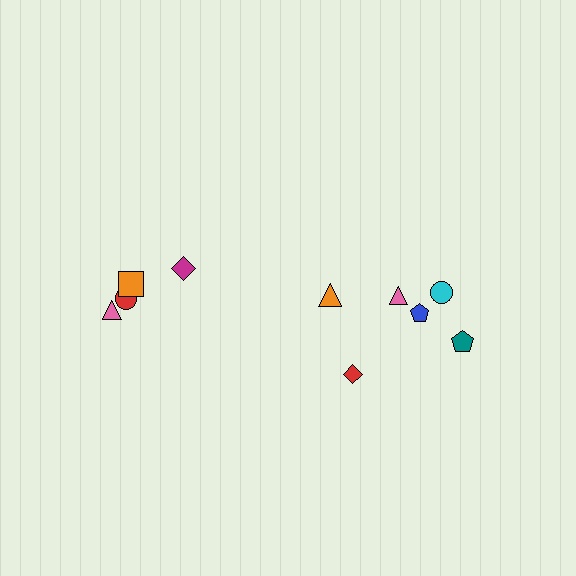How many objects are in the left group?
There are 4 objects.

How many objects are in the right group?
There are 6 objects.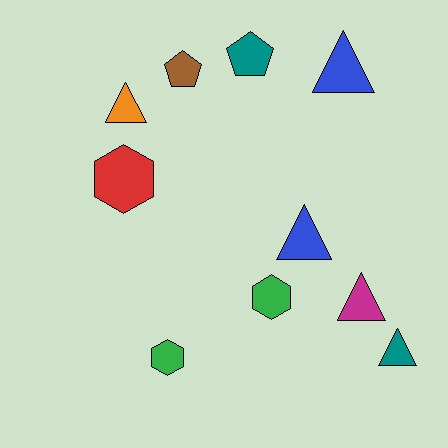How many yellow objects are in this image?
There are no yellow objects.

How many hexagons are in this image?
There are 3 hexagons.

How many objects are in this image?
There are 10 objects.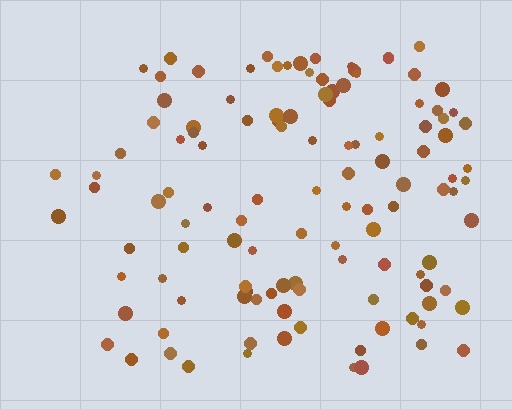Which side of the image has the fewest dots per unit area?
The left.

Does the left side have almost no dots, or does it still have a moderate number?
Still a moderate number, just noticeably fewer than the right.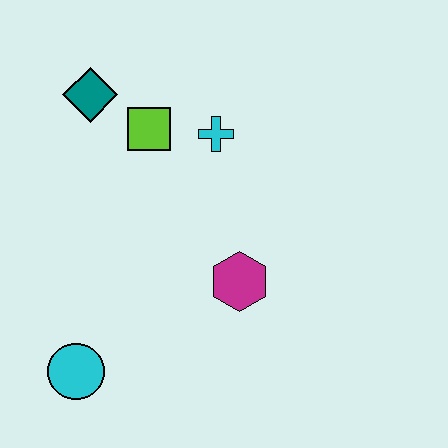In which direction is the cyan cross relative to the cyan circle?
The cyan cross is above the cyan circle.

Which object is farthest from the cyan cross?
The cyan circle is farthest from the cyan cross.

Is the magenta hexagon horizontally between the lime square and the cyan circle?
No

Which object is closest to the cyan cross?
The lime square is closest to the cyan cross.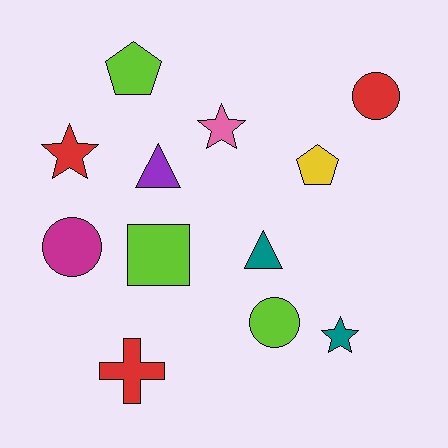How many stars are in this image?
There are 3 stars.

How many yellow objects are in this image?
There is 1 yellow object.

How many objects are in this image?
There are 12 objects.